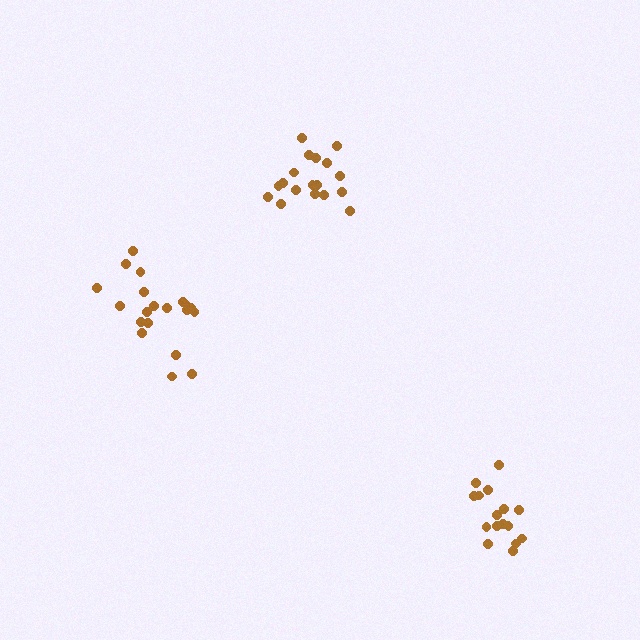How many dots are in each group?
Group 1: 18 dots, Group 2: 20 dots, Group 3: 16 dots (54 total).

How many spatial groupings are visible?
There are 3 spatial groupings.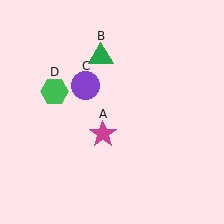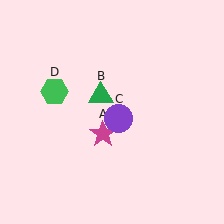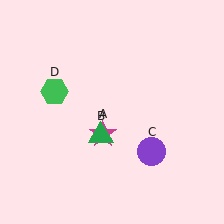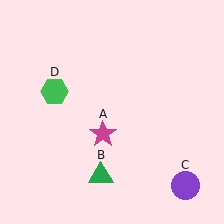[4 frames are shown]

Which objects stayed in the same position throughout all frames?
Magenta star (object A) and green hexagon (object D) remained stationary.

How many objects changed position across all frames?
2 objects changed position: green triangle (object B), purple circle (object C).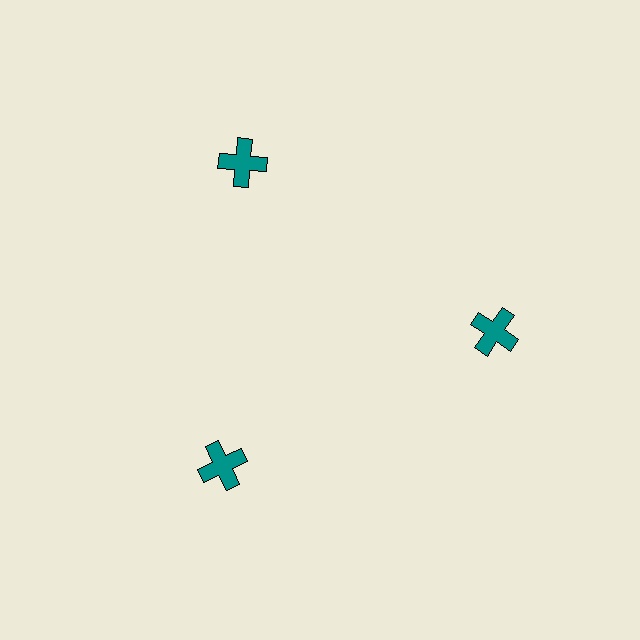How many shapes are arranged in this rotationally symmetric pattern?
There are 3 shapes, arranged in 3 groups of 1.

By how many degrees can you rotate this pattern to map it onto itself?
The pattern maps onto itself every 120 degrees of rotation.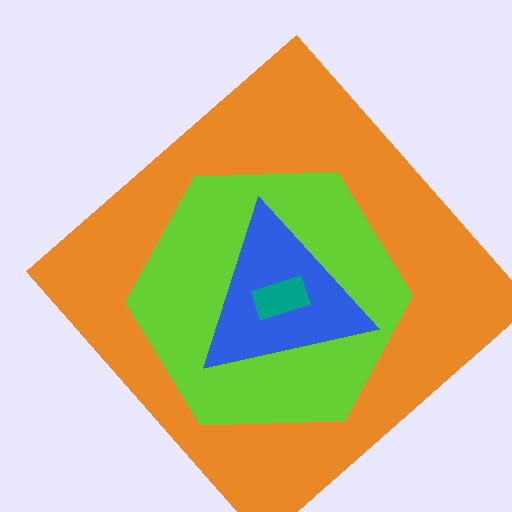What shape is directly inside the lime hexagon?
The blue triangle.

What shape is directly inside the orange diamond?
The lime hexagon.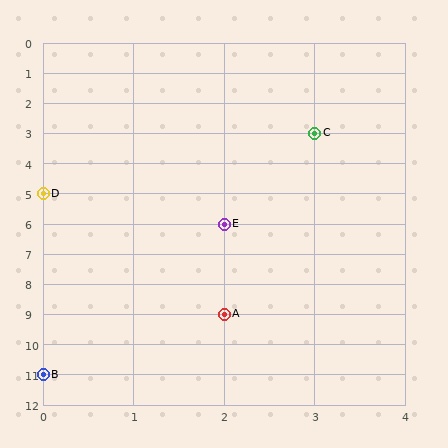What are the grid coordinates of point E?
Point E is at grid coordinates (2, 6).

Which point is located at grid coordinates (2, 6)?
Point E is at (2, 6).